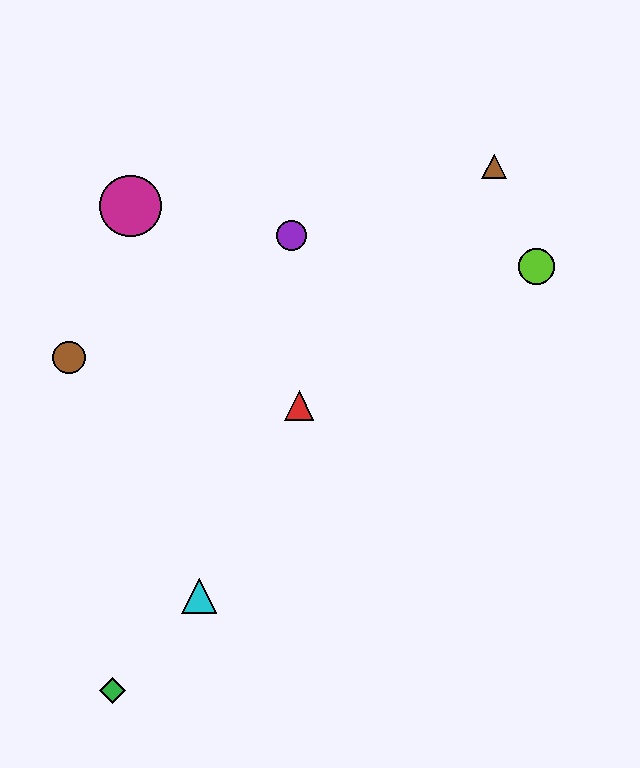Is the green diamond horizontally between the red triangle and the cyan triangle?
No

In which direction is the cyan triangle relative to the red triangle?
The cyan triangle is below the red triangle.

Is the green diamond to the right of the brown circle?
Yes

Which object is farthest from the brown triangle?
The green diamond is farthest from the brown triangle.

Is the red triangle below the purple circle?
Yes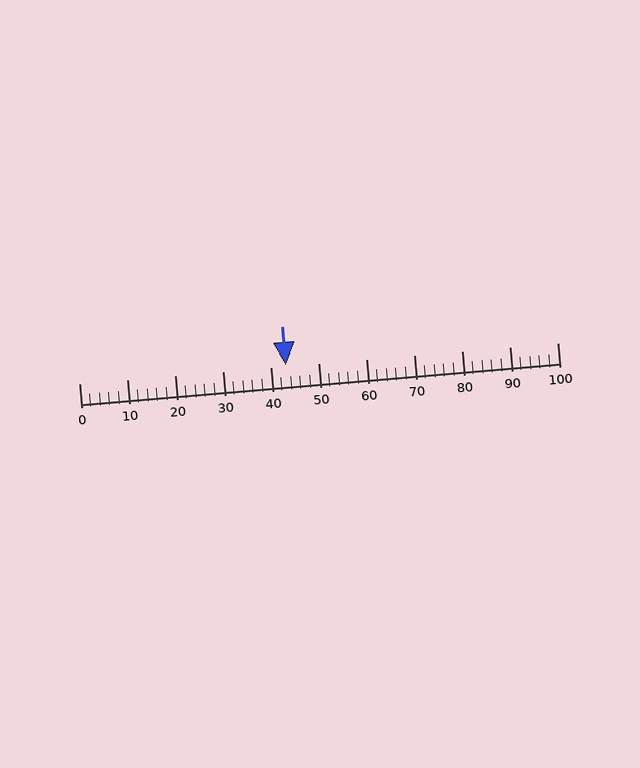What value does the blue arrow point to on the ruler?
The blue arrow points to approximately 43.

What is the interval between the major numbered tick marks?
The major tick marks are spaced 10 units apart.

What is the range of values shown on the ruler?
The ruler shows values from 0 to 100.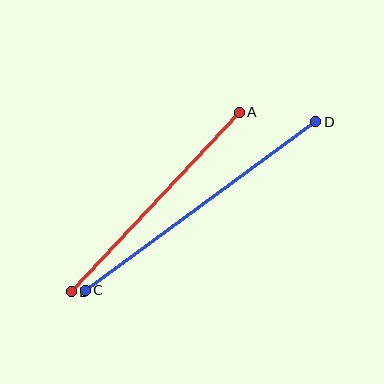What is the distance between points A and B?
The distance is approximately 246 pixels.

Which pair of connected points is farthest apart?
Points C and D are farthest apart.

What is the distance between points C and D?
The distance is approximately 286 pixels.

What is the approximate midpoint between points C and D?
The midpoint is at approximately (200, 206) pixels.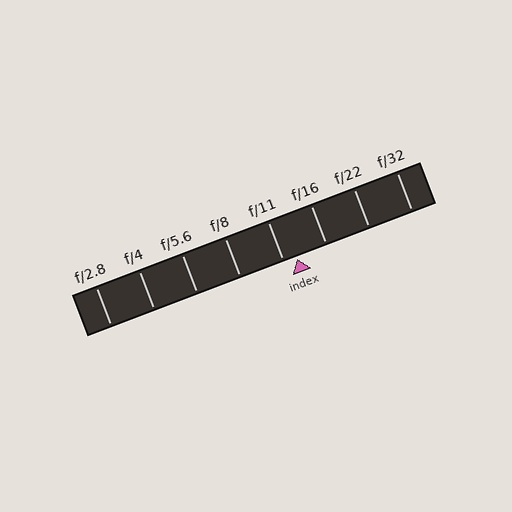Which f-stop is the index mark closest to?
The index mark is closest to f/11.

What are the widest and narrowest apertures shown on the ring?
The widest aperture shown is f/2.8 and the narrowest is f/32.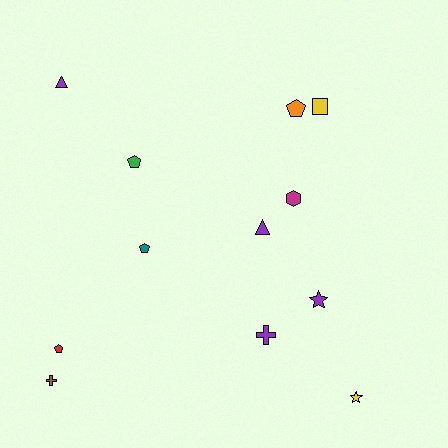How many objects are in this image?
There are 12 objects.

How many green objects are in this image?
There is 1 green object.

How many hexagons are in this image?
There is 1 hexagon.